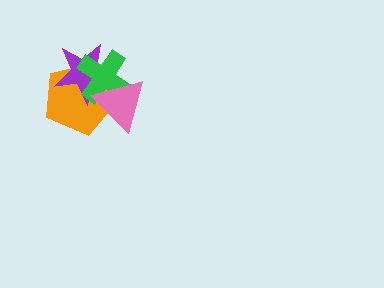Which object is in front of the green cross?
The pink triangle is in front of the green cross.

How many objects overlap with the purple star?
3 objects overlap with the purple star.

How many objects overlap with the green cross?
3 objects overlap with the green cross.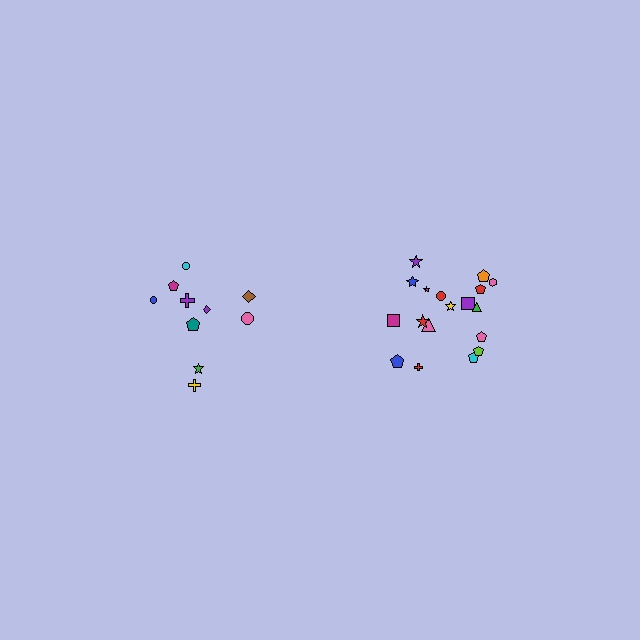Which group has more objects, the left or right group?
The right group.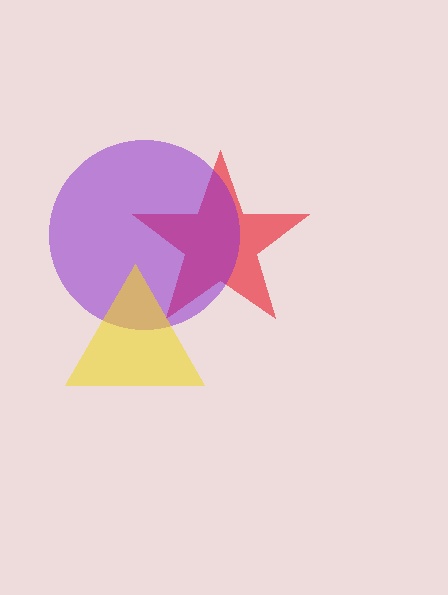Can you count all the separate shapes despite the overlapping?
Yes, there are 3 separate shapes.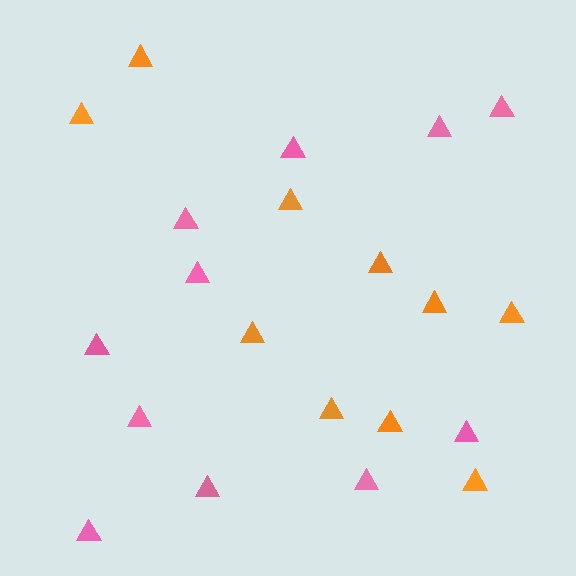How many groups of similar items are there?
There are 2 groups: one group of orange triangles (10) and one group of pink triangles (11).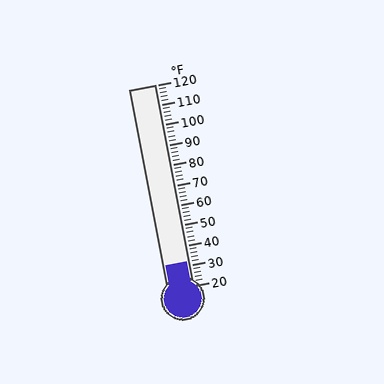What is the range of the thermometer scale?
The thermometer scale ranges from 20°F to 120°F.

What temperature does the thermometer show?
The thermometer shows approximately 32°F.